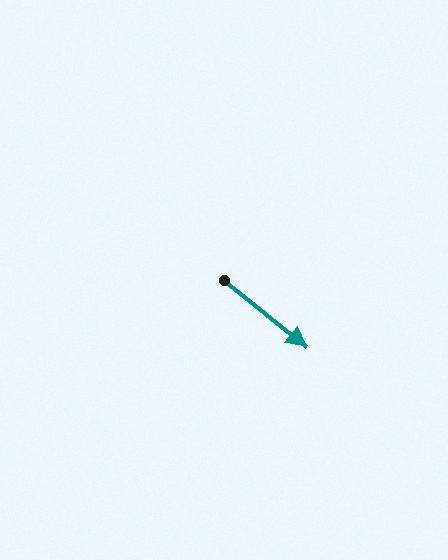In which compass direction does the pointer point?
Southeast.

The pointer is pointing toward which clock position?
Roughly 4 o'clock.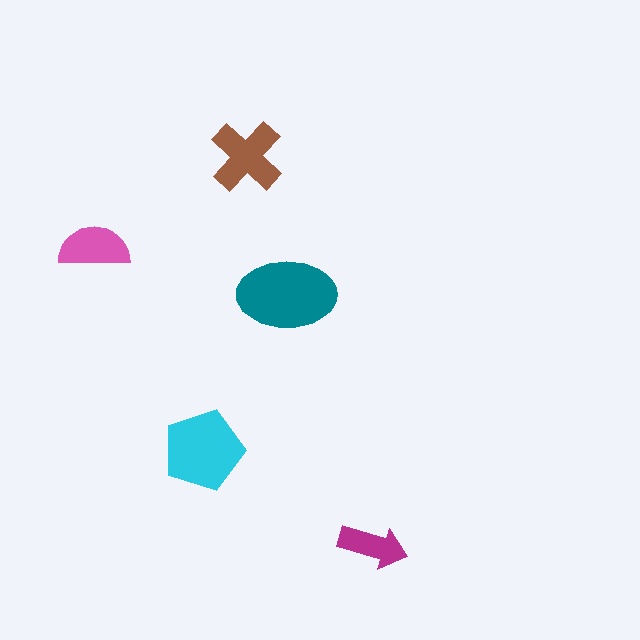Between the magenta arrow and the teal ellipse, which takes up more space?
The teal ellipse.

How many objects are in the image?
There are 5 objects in the image.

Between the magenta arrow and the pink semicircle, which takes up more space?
The pink semicircle.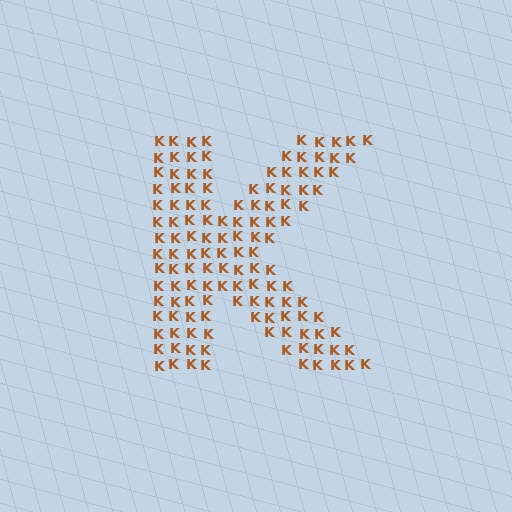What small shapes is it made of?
It is made of small letter K's.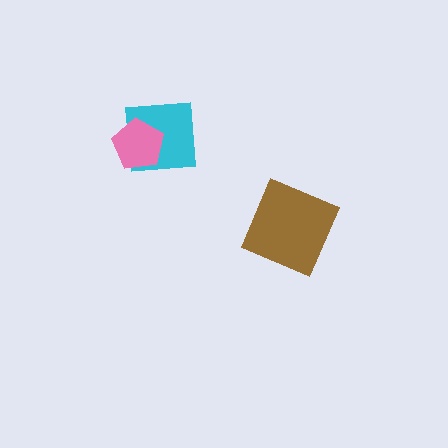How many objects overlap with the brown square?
0 objects overlap with the brown square.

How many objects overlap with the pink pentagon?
1 object overlaps with the pink pentagon.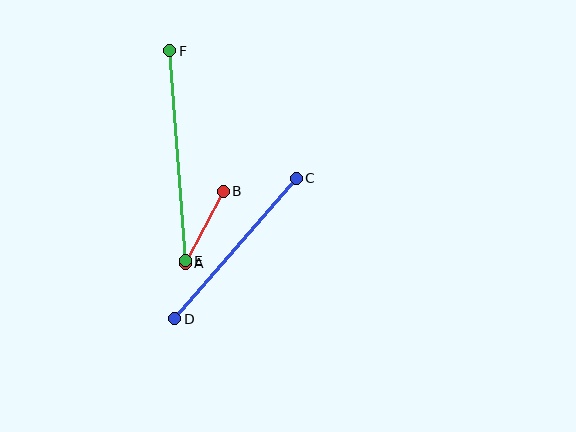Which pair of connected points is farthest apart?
Points E and F are farthest apart.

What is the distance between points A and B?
The distance is approximately 81 pixels.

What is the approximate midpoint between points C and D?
The midpoint is at approximately (236, 248) pixels.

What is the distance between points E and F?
The distance is approximately 210 pixels.